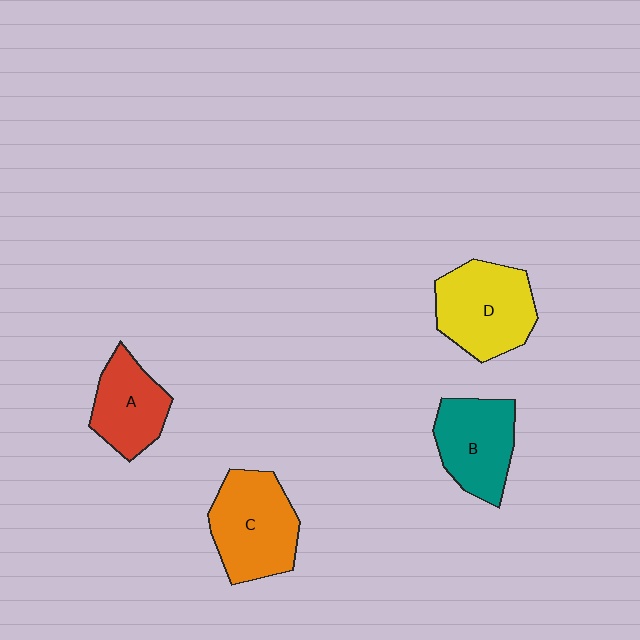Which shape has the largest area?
Shape C (orange).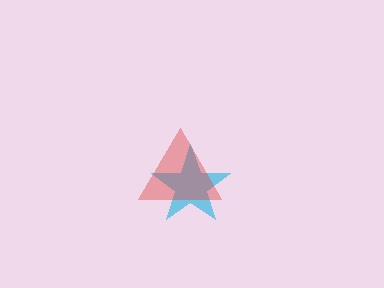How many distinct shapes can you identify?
There are 2 distinct shapes: a cyan star, a red triangle.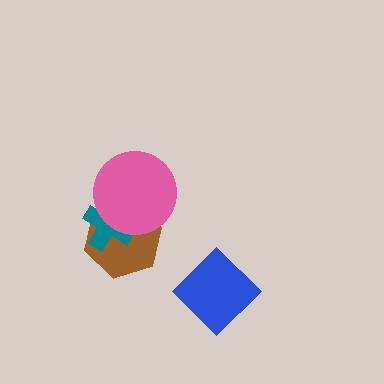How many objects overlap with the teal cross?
2 objects overlap with the teal cross.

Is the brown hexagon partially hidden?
Yes, it is partially covered by another shape.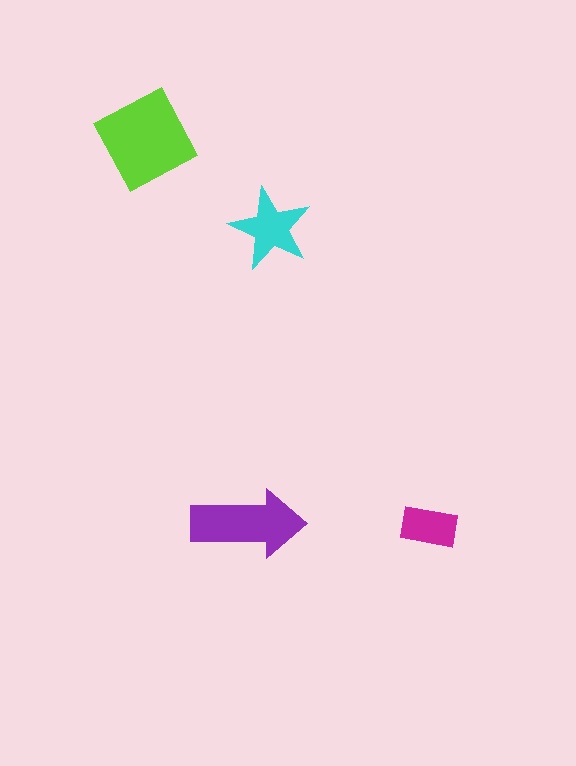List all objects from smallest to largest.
The magenta rectangle, the cyan star, the purple arrow, the lime square.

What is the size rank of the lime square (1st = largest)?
1st.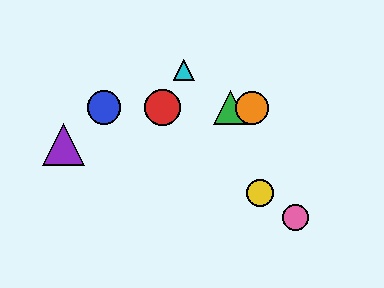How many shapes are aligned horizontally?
4 shapes (the red circle, the blue circle, the green triangle, the orange circle) are aligned horizontally.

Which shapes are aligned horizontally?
The red circle, the blue circle, the green triangle, the orange circle are aligned horizontally.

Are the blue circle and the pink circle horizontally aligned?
No, the blue circle is at y≈108 and the pink circle is at y≈218.